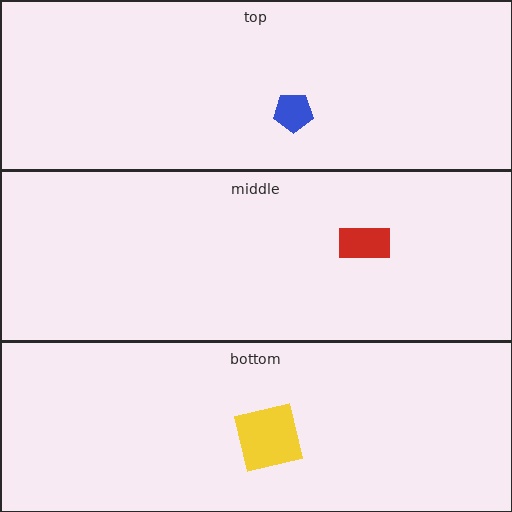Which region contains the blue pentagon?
The top region.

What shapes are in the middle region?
The red rectangle.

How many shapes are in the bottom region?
1.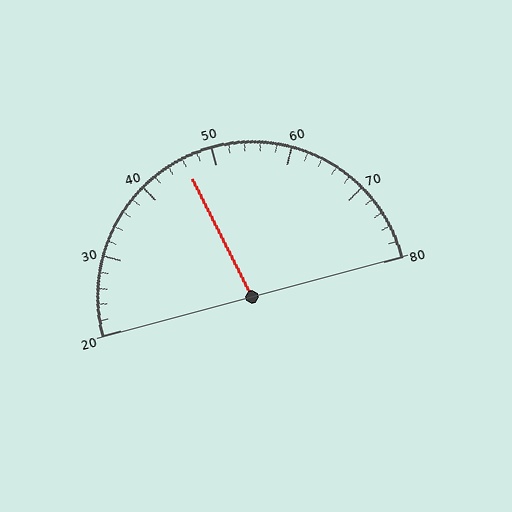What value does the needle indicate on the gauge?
The needle indicates approximately 46.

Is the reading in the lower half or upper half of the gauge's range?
The reading is in the lower half of the range (20 to 80).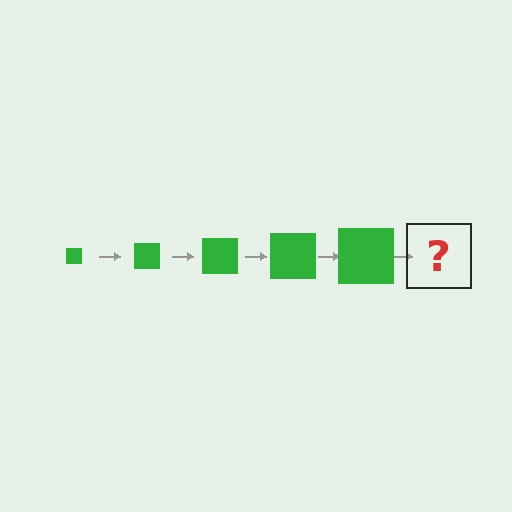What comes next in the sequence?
The next element should be a green square, larger than the previous one.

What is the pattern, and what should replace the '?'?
The pattern is that the square gets progressively larger each step. The '?' should be a green square, larger than the previous one.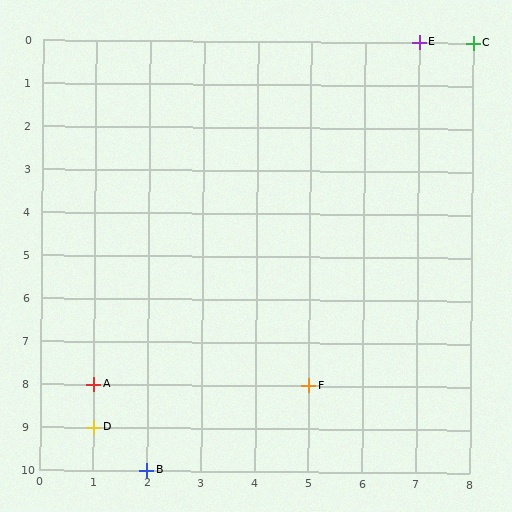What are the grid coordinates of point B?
Point B is at grid coordinates (2, 10).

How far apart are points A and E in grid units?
Points A and E are 6 columns and 8 rows apart (about 10.0 grid units diagonally).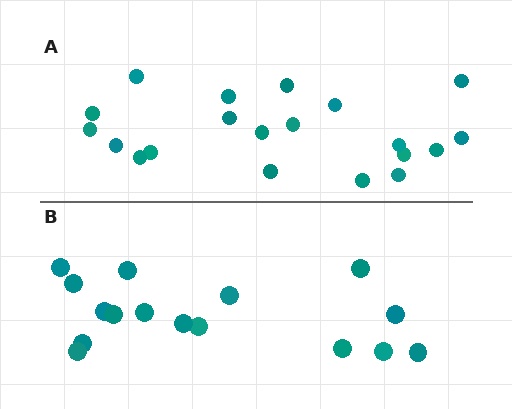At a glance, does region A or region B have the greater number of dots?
Region A (the top region) has more dots.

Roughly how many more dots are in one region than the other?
Region A has about 4 more dots than region B.